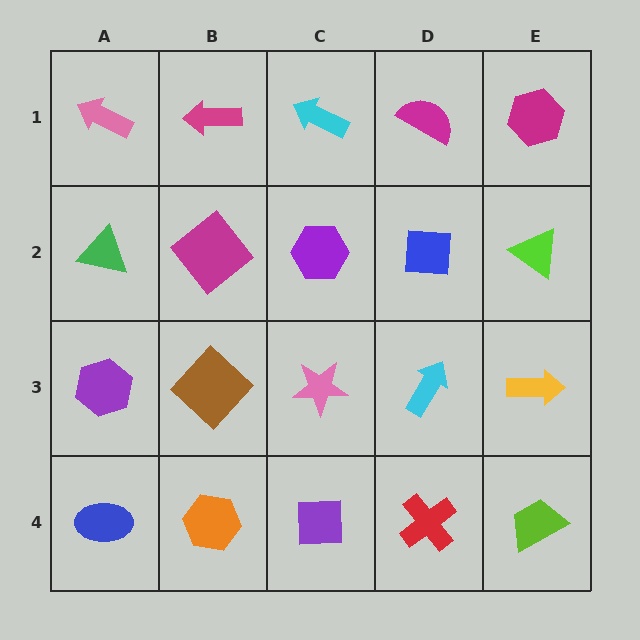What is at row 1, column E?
A magenta hexagon.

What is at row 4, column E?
A lime trapezoid.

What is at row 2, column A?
A green triangle.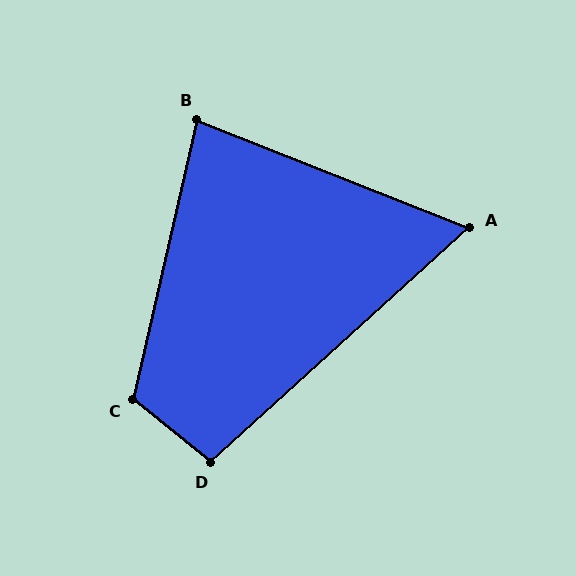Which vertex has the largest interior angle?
C, at approximately 116 degrees.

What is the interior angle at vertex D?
Approximately 99 degrees (obtuse).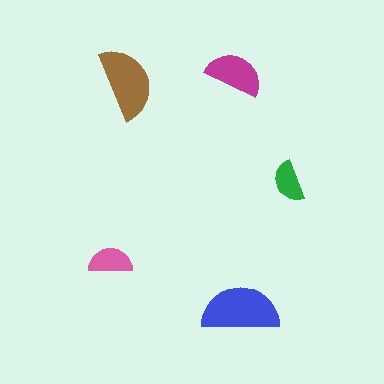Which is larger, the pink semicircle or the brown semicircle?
The brown one.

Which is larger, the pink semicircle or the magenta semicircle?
The magenta one.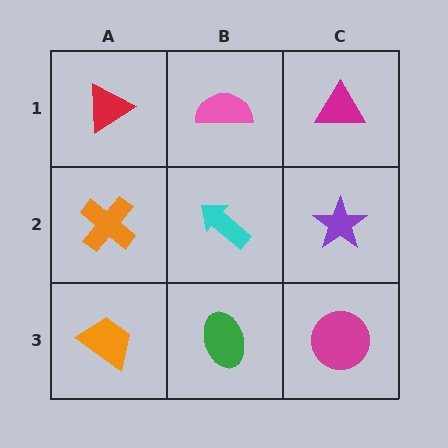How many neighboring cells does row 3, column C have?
2.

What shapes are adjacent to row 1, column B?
A cyan arrow (row 2, column B), a red triangle (row 1, column A), a magenta triangle (row 1, column C).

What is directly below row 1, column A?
An orange cross.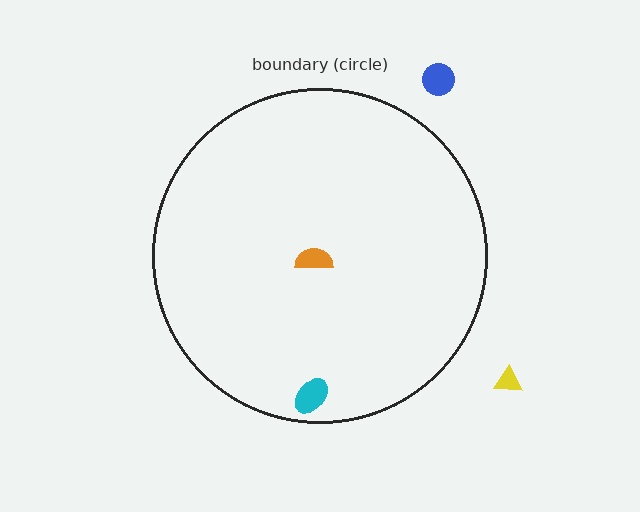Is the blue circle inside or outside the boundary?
Outside.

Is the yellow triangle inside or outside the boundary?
Outside.